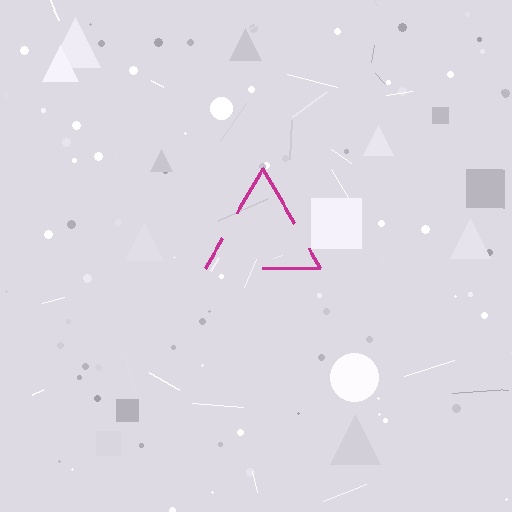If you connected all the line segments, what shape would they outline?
They would outline a triangle.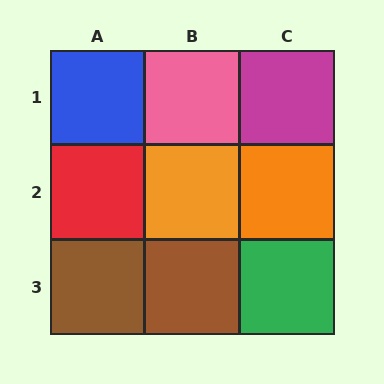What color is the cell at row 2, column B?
Orange.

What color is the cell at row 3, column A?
Brown.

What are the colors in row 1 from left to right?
Blue, pink, magenta.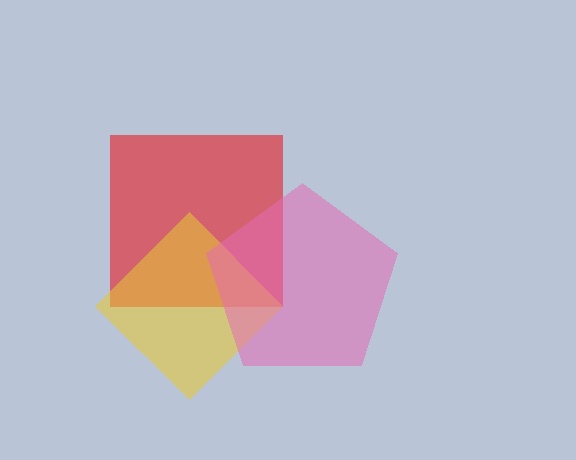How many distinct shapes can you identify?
There are 3 distinct shapes: a red square, a yellow diamond, a pink pentagon.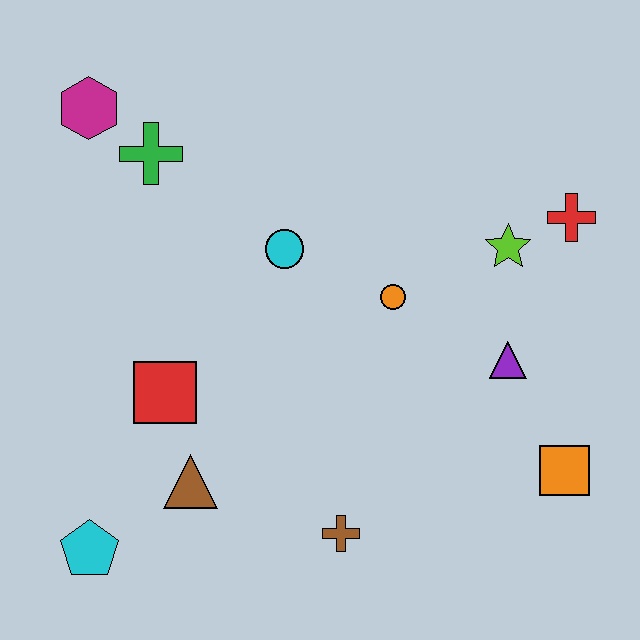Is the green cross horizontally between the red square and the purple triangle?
No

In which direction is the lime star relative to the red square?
The lime star is to the right of the red square.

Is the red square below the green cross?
Yes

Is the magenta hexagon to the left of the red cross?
Yes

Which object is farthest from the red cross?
The cyan pentagon is farthest from the red cross.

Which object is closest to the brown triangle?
The red square is closest to the brown triangle.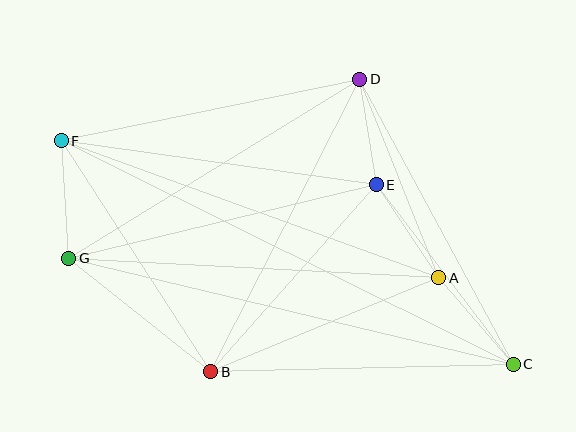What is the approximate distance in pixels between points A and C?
The distance between A and C is approximately 114 pixels.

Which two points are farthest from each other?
Points C and F are farthest from each other.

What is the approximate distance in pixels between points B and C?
The distance between B and C is approximately 303 pixels.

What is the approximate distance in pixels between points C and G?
The distance between C and G is approximately 457 pixels.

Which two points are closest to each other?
Points D and E are closest to each other.